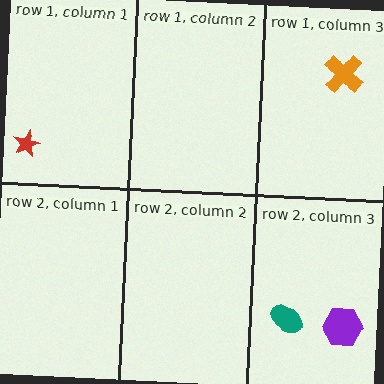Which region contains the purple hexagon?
The row 2, column 3 region.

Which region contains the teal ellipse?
The row 2, column 3 region.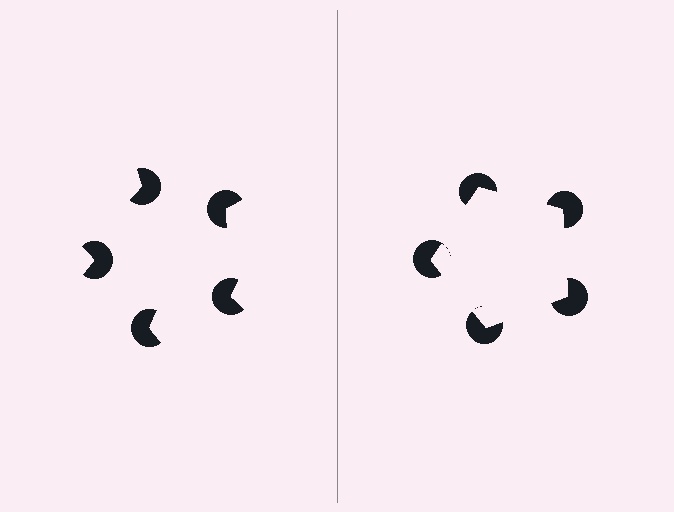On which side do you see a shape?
An illusory pentagon appears on the right side. On the left side the wedge cuts are rotated, so no coherent shape forms.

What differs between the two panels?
The pac-man discs are positioned identically on both sides; only the wedge orientations differ. On the right they align to a pentagon; on the left they are misaligned.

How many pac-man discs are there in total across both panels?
10 — 5 on each side.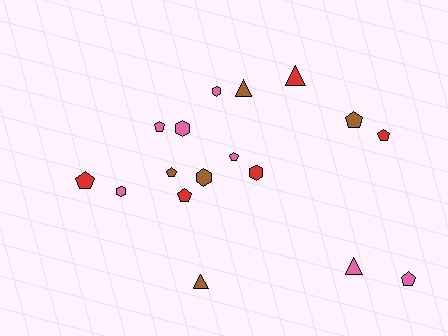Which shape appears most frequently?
Pentagon, with 8 objects.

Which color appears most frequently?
Pink, with 7 objects.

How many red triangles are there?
There is 1 red triangle.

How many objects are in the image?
There are 17 objects.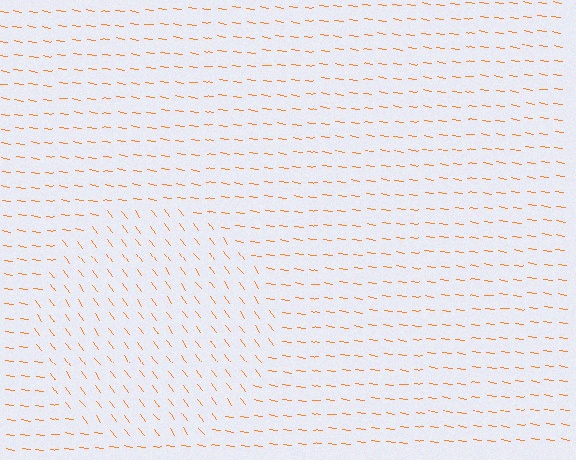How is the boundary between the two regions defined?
The boundary is defined purely by a change in line orientation (approximately 45 degrees difference). All lines are the same color and thickness.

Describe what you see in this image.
The image is filled with small orange line segments. A circle region in the image has lines oriented differently from the surrounding lines, creating a visible texture boundary.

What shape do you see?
I see a circle.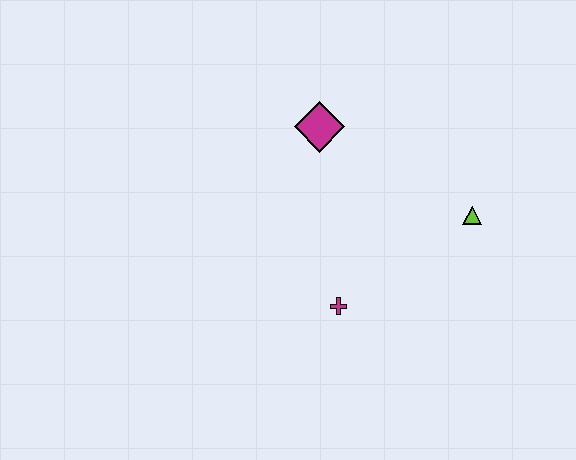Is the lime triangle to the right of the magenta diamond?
Yes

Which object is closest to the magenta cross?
The lime triangle is closest to the magenta cross.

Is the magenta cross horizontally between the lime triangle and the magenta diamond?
Yes